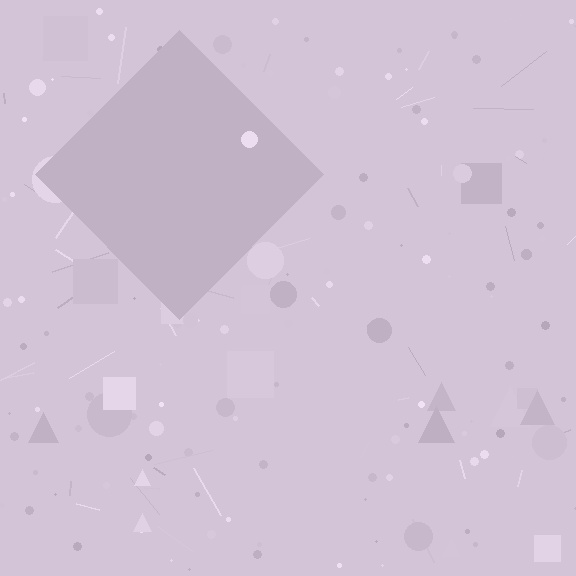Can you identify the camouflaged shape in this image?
The camouflaged shape is a diamond.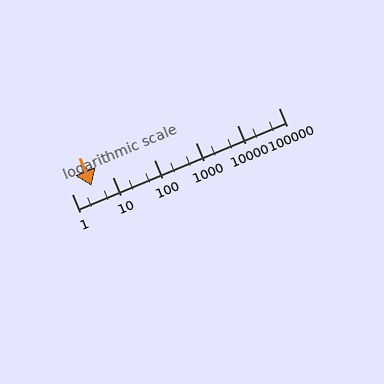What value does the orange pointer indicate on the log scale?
The pointer indicates approximately 3.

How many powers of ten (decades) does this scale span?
The scale spans 5 decades, from 1 to 100000.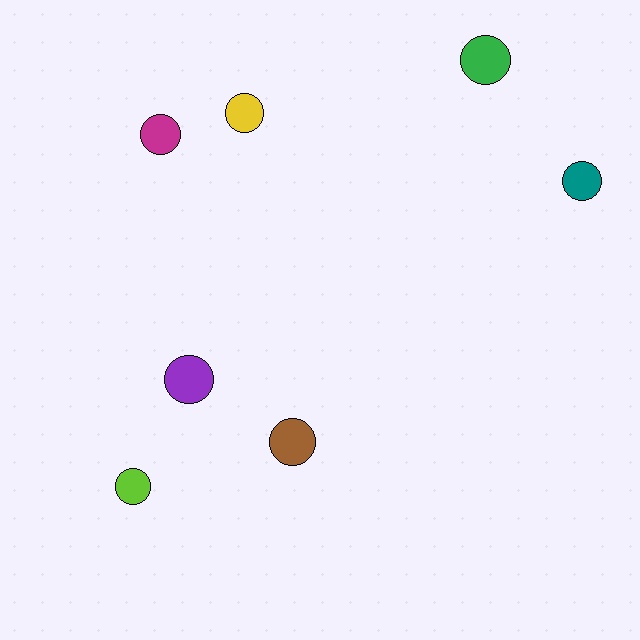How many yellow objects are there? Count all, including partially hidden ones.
There is 1 yellow object.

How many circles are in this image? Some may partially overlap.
There are 7 circles.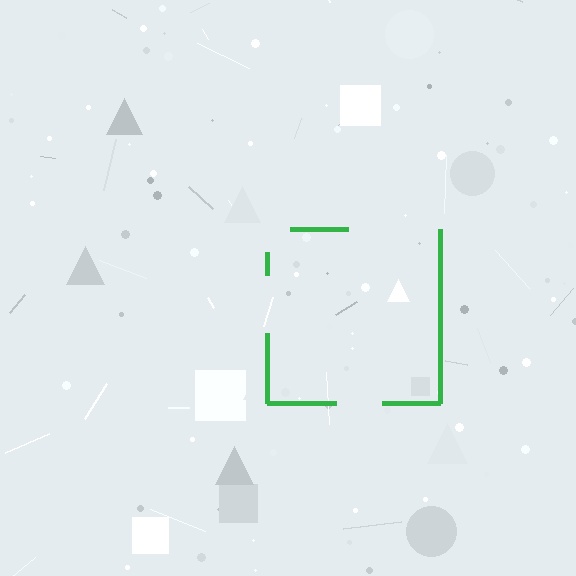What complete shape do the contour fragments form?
The contour fragments form a square.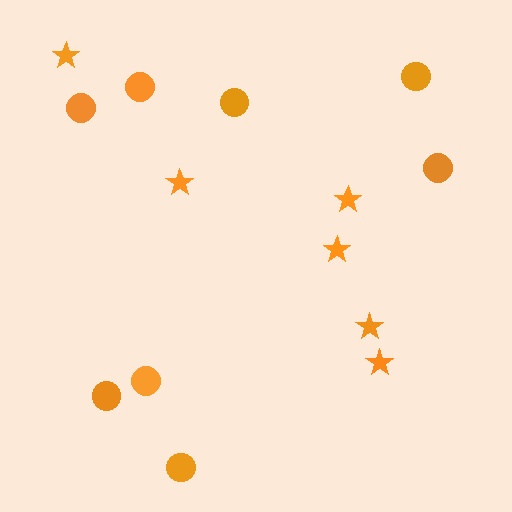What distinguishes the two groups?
There are 2 groups: one group of stars (6) and one group of circles (8).